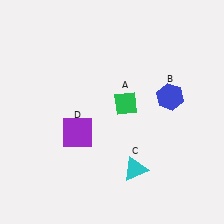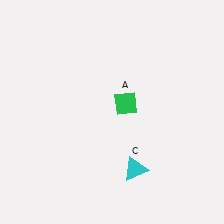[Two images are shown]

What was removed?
The blue hexagon (B), the purple square (D) were removed in Image 2.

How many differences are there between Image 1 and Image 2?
There are 2 differences between the two images.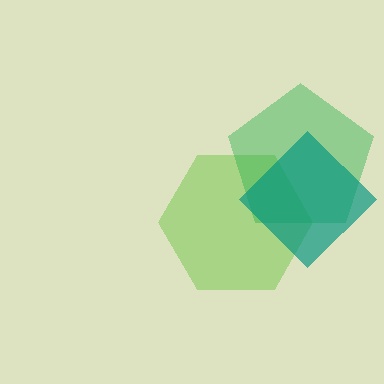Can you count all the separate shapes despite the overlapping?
Yes, there are 3 separate shapes.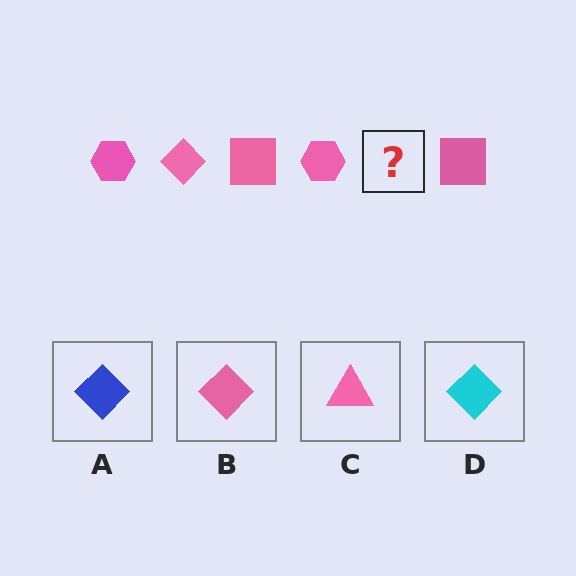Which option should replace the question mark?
Option B.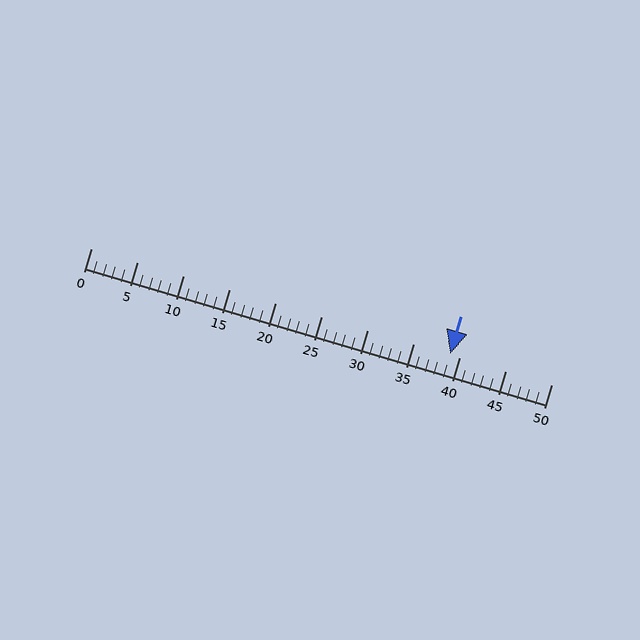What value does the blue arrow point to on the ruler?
The blue arrow points to approximately 39.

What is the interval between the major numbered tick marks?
The major tick marks are spaced 5 units apart.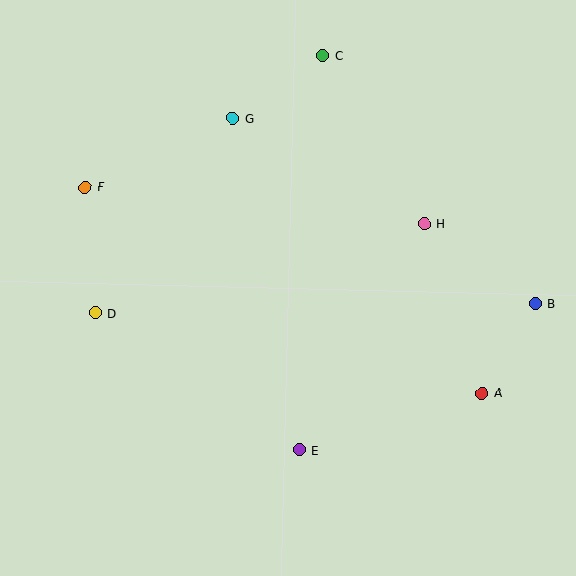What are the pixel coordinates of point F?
Point F is at (85, 187).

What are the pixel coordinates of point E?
Point E is at (299, 450).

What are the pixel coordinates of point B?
Point B is at (535, 304).